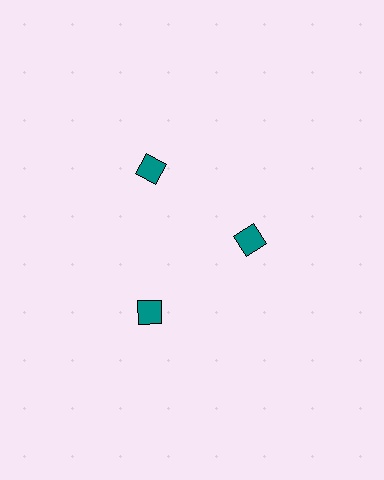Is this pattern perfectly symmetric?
No. The 3 teal diamonds are arranged in a ring, but one element near the 3 o'clock position is pulled inward toward the center, breaking the 3-fold rotational symmetry.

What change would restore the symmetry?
The symmetry would be restored by moving it outward, back onto the ring so that all 3 diamonds sit at equal angles and equal distance from the center.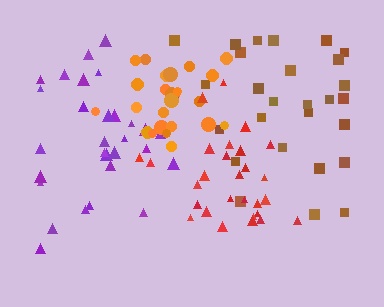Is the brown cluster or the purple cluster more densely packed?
Purple.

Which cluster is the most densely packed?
Orange.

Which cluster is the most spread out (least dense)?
Brown.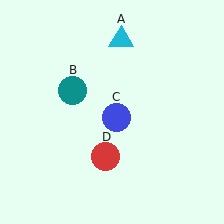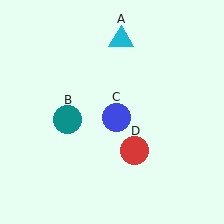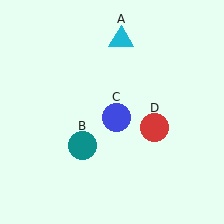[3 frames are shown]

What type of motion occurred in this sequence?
The teal circle (object B), red circle (object D) rotated counterclockwise around the center of the scene.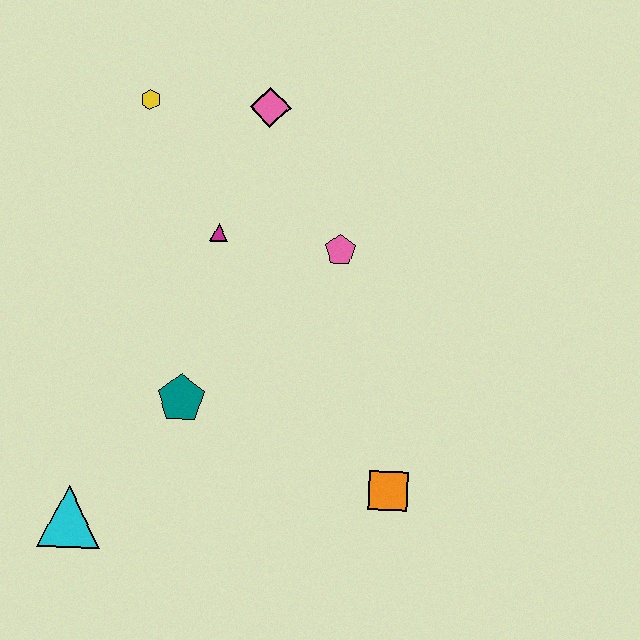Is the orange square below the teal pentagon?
Yes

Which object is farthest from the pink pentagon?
The cyan triangle is farthest from the pink pentagon.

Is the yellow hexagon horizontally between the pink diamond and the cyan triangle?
Yes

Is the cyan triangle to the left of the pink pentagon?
Yes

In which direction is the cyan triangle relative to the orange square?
The cyan triangle is to the left of the orange square.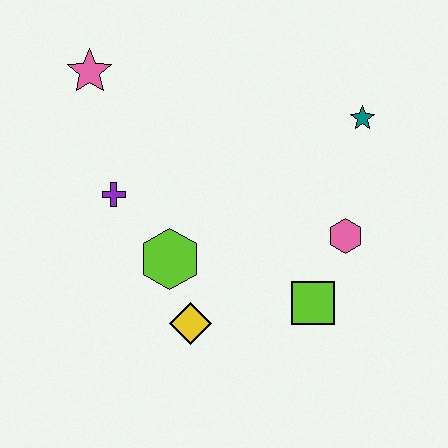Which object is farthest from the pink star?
The lime square is farthest from the pink star.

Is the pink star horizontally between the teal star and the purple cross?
No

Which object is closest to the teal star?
The pink hexagon is closest to the teal star.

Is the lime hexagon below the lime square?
No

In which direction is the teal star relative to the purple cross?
The teal star is to the right of the purple cross.